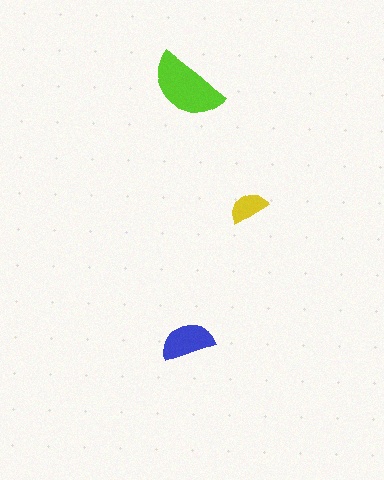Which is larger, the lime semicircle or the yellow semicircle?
The lime one.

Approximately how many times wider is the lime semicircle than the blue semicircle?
About 1.5 times wider.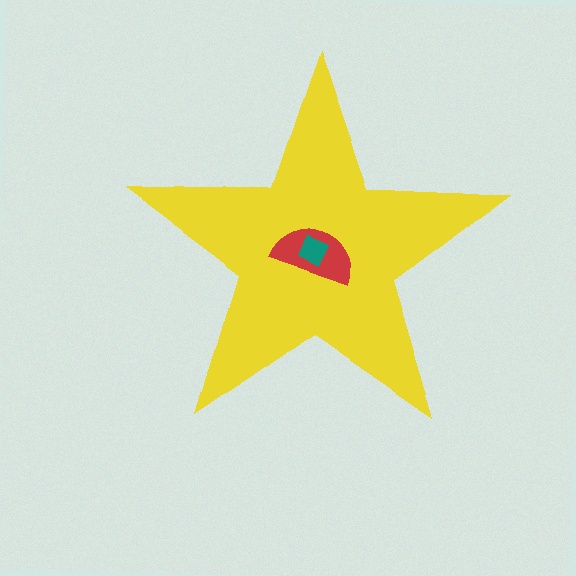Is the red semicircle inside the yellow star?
Yes.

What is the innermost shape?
The teal square.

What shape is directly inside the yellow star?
The red semicircle.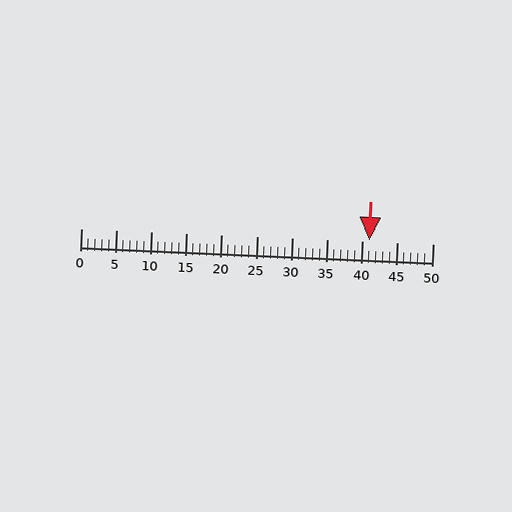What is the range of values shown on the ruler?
The ruler shows values from 0 to 50.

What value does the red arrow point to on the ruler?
The red arrow points to approximately 41.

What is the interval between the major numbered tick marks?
The major tick marks are spaced 5 units apart.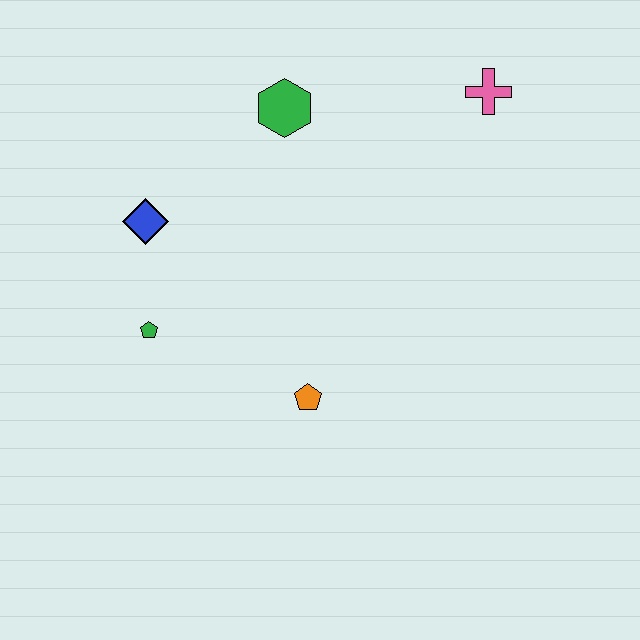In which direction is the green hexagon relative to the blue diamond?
The green hexagon is to the right of the blue diamond.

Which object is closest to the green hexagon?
The blue diamond is closest to the green hexagon.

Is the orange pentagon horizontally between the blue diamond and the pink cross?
Yes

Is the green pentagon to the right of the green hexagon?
No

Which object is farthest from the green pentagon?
The pink cross is farthest from the green pentagon.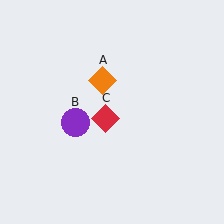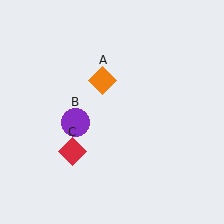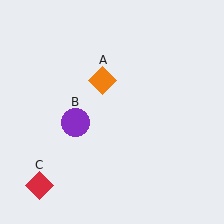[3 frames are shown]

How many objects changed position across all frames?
1 object changed position: red diamond (object C).